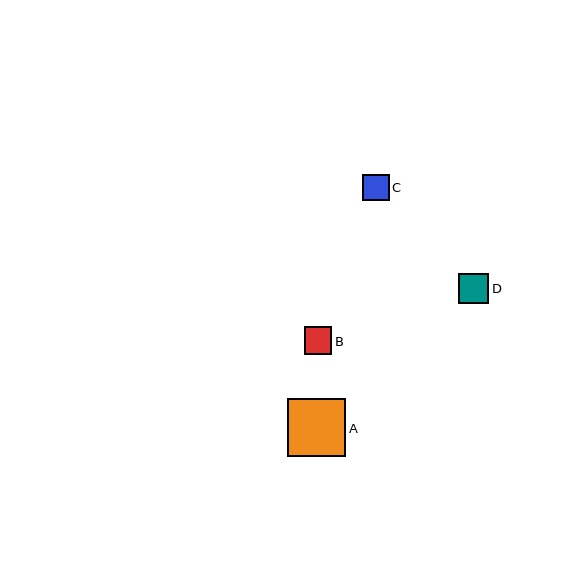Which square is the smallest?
Square C is the smallest with a size of approximately 27 pixels.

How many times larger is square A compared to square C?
Square A is approximately 2.2 times the size of square C.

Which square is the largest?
Square A is the largest with a size of approximately 59 pixels.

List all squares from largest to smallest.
From largest to smallest: A, D, B, C.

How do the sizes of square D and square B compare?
Square D and square B are approximately the same size.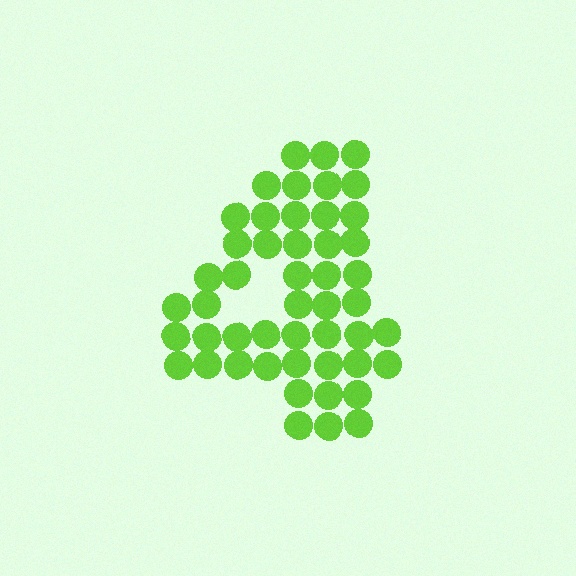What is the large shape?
The large shape is the digit 4.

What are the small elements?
The small elements are circles.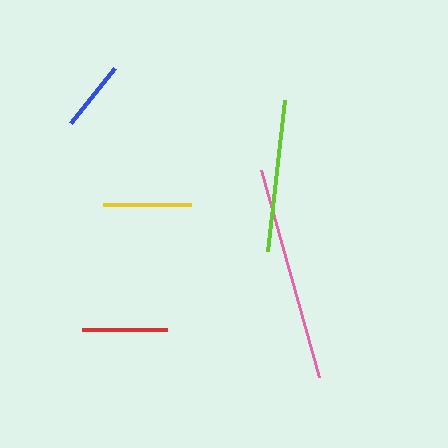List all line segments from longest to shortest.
From longest to shortest: pink, lime, yellow, red, blue.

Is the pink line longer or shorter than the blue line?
The pink line is longer than the blue line.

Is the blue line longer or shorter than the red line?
The red line is longer than the blue line.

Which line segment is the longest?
The pink line is the longest at approximately 214 pixels.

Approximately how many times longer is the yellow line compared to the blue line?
The yellow line is approximately 1.3 times the length of the blue line.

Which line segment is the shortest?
The blue line is the shortest at approximately 70 pixels.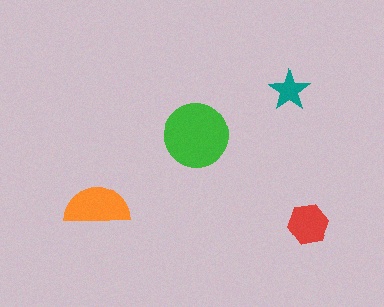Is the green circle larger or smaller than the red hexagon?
Larger.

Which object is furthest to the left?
The orange semicircle is leftmost.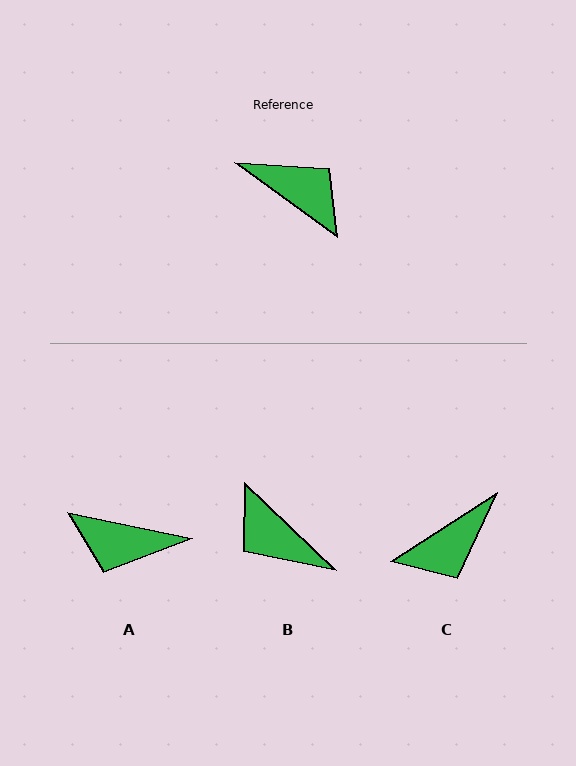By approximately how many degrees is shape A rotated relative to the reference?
Approximately 156 degrees clockwise.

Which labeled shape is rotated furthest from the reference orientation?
B, about 172 degrees away.